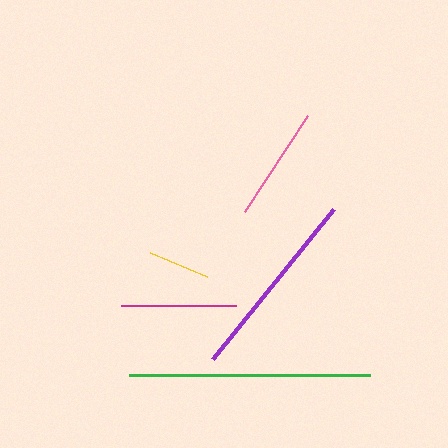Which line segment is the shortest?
The yellow line is the shortest at approximately 61 pixels.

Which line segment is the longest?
The green line is the longest at approximately 241 pixels.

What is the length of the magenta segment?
The magenta segment is approximately 115 pixels long.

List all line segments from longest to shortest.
From longest to shortest: green, purple, magenta, pink, yellow.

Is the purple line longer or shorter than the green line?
The green line is longer than the purple line.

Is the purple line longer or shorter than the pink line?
The purple line is longer than the pink line.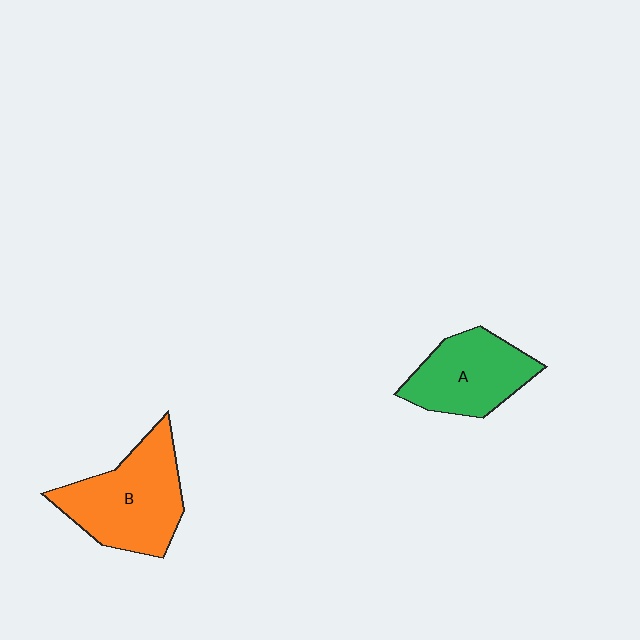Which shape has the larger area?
Shape B (orange).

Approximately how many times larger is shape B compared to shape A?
Approximately 1.3 times.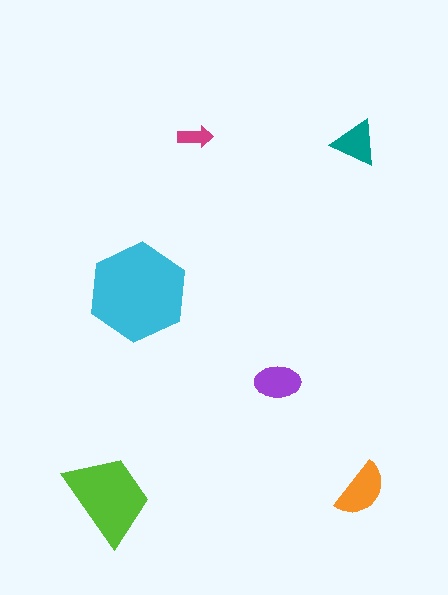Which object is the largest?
The cyan hexagon.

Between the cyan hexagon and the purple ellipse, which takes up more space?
The cyan hexagon.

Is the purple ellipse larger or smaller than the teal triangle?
Larger.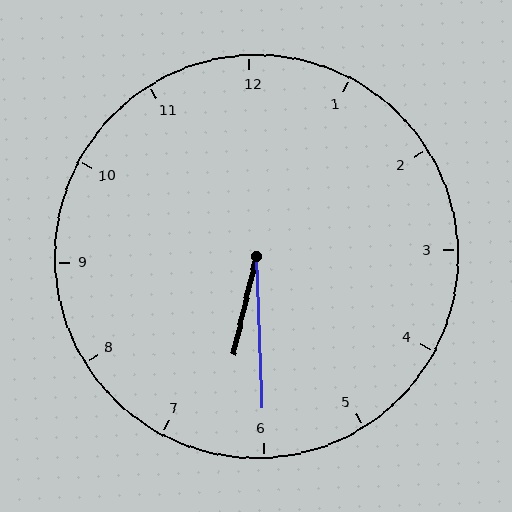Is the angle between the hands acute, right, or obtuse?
It is acute.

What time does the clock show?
6:30.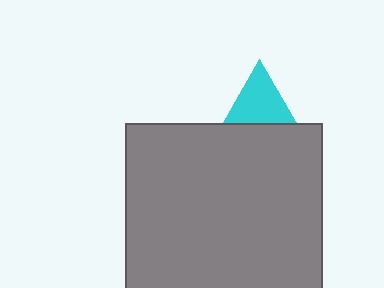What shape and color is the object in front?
The object in front is a gray square.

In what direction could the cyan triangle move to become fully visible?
The cyan triangle could move up. That would shift it out from behind the gray square entirely.